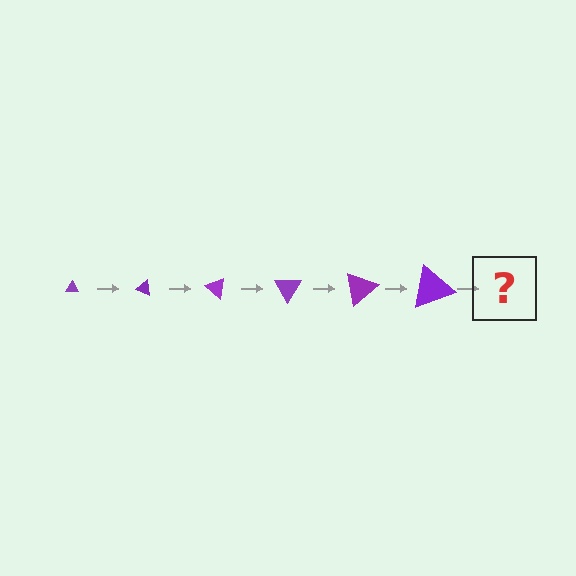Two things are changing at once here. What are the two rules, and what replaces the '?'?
The two rules are that the triangle grows larger each step and it rotates 20 degrees each step. The '?' should be a triangle, larger than the previous one and rotated 120 degrees from the start.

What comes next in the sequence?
The next element should be a triangle, larger than the previous one and rotated 120 degrees from the start.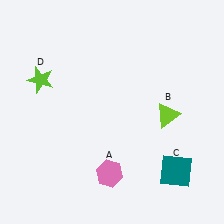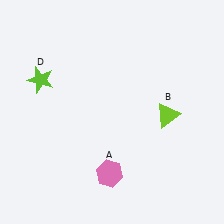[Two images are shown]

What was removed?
The teal square (C) was removed in Image 2.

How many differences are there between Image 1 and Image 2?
There is 1 difference between the two images.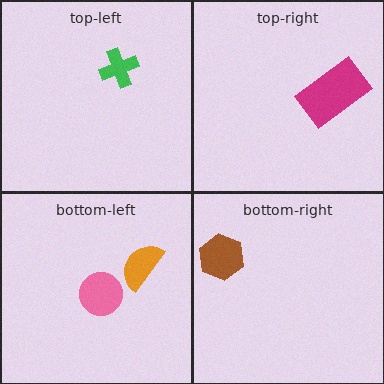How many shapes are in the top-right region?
1.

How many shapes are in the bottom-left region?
2.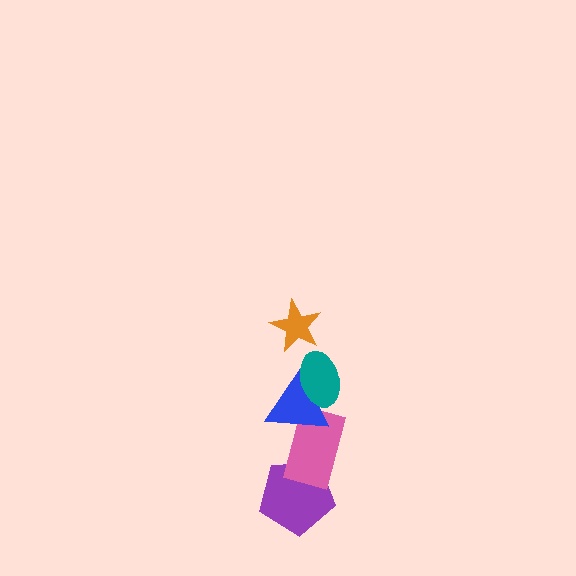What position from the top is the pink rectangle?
The pink rectangle is 4th from the top.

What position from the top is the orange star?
The orange star is 1st from the top.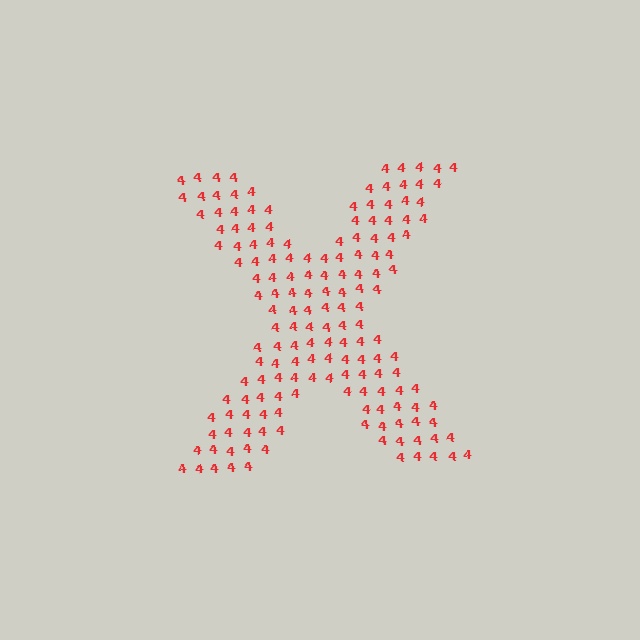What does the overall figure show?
The overall figure shows the letter X.